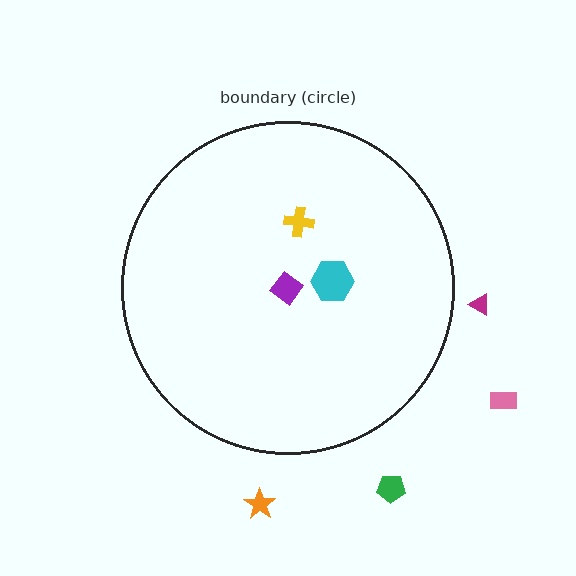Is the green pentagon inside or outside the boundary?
Outside.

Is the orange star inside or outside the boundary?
Outside.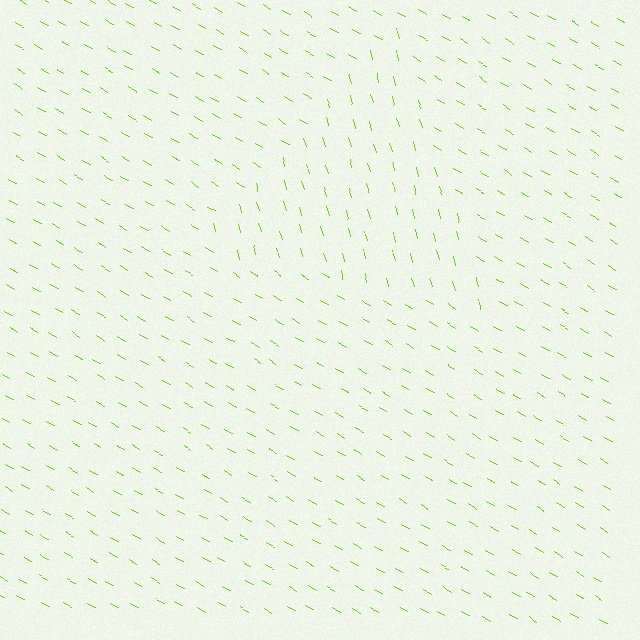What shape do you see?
I see a triangle.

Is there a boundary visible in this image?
Yes, there is a texture boundary formed by a change in line orientation.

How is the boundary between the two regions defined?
The boundary is defined purely by a change in line orientation (approximately 45 degrees difference). All lines are the same color and thickness.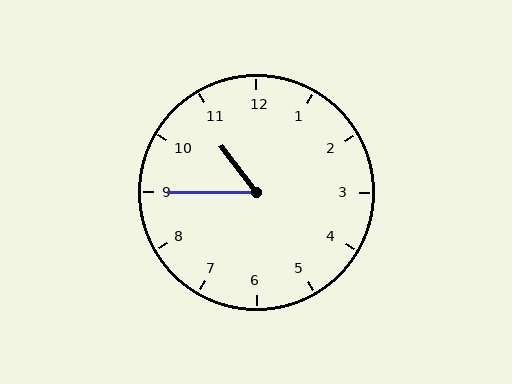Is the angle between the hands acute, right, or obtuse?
It is acute.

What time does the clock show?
10:45.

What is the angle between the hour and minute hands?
Approximately 52 degrees.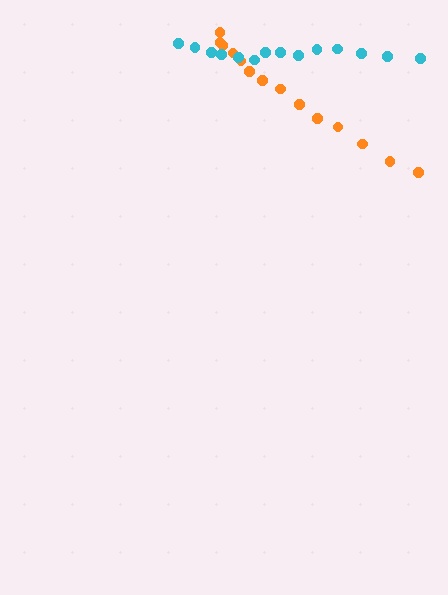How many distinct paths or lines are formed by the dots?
There are 2 distinct paths.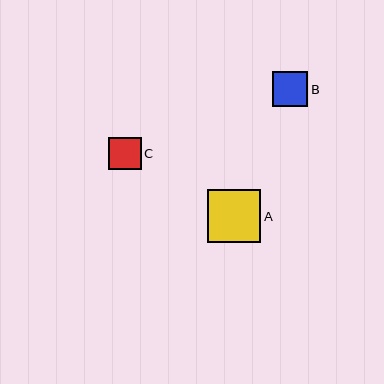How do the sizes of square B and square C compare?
Square B and square C are approximately the same size.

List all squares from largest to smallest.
From largest to smallest: A, B, C.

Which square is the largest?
Square A is the largest with a size of approximately 53 pixels.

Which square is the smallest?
Square C is the smallest with a size of approximately 32 pixels.